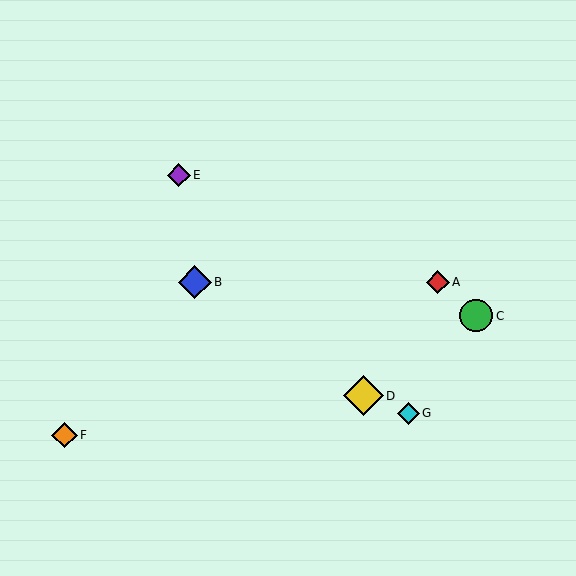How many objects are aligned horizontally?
2 objects (A, B) are aligned horizontally.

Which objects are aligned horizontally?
Objects A, B are aligned horizontally.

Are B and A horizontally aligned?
Yes, both are at y≈282.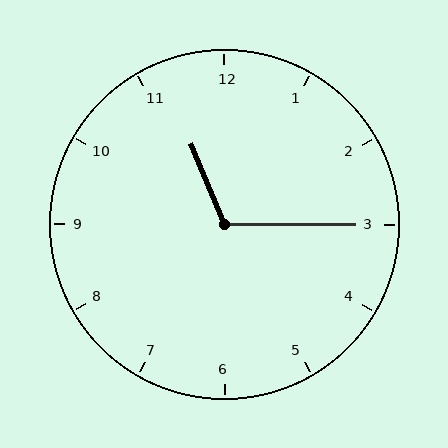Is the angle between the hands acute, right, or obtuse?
It is obtuse.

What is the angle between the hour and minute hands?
Approximately 112 degrees.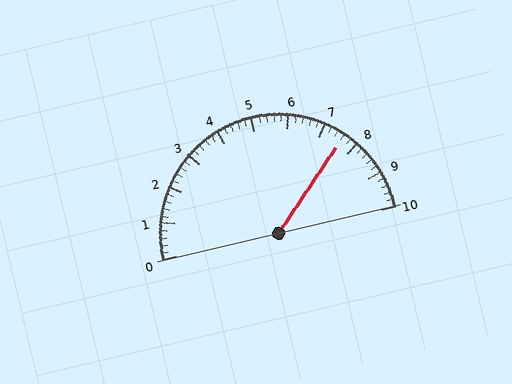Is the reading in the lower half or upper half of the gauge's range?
The reading is in the upper half of the range (0 to 10).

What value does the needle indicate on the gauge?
The needle indicates approximately 7.6.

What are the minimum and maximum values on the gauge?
The gauge ranges from 0 to 10.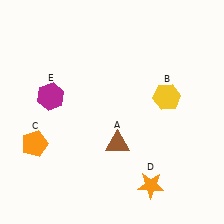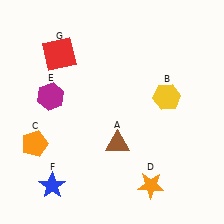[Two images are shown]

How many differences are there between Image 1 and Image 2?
There are 2 differences between the two images.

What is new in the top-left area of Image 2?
A red square (G) was added in the top-left area of Image 2.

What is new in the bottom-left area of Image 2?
A blue star (F) was added in the bottom-left area of Image 2.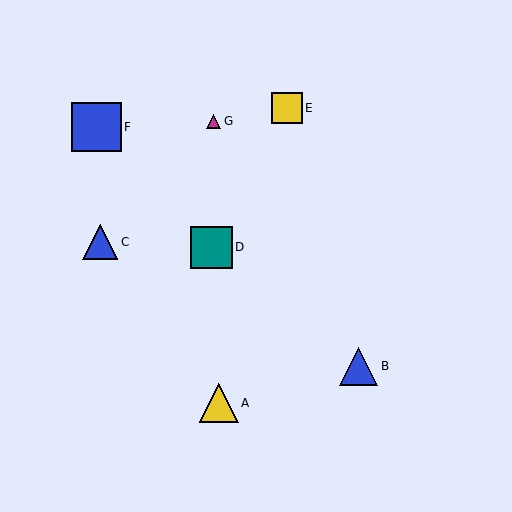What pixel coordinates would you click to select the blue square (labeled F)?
Click at (96, 127) to select the blue square F.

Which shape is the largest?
The blue square (labeled F) is the largest.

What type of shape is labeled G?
Shape G is a magenta triangle.